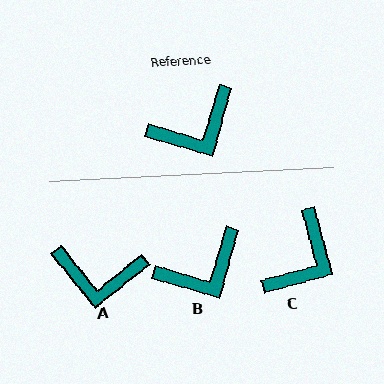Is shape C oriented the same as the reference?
No, it is off by about 31 degrees.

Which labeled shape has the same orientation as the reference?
B.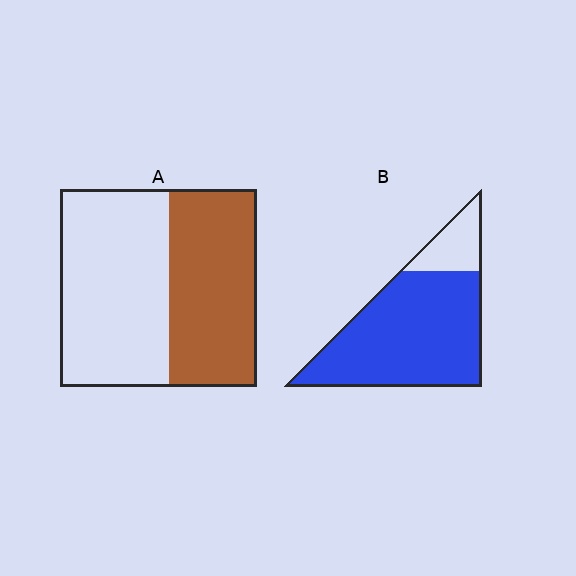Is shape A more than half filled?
No.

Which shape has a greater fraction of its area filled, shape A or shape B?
Shape B.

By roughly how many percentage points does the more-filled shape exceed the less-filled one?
By roughly 40 percentage points (B over A).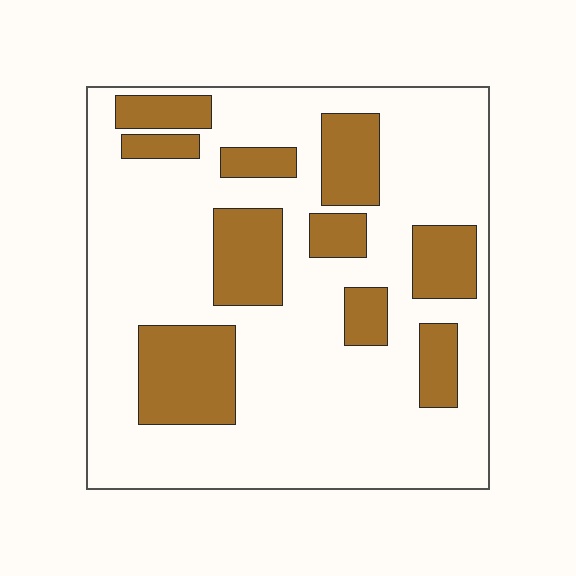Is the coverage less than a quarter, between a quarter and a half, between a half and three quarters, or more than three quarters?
Between a quarter and a half.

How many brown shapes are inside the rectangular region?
10.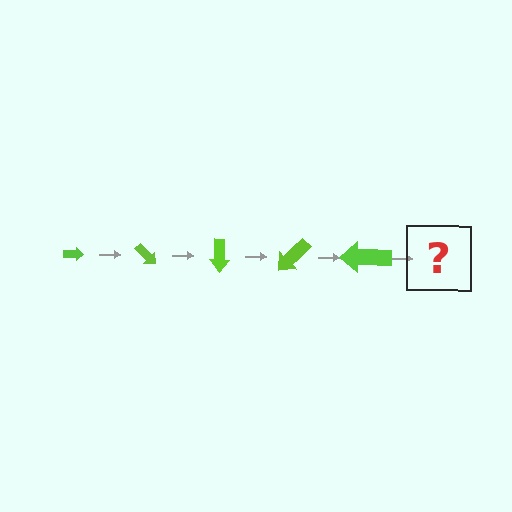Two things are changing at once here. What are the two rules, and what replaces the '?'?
The two rules are that the arrow grows larger each step and it rotates 45 degrees each step. The '?' should be an arrow, larger than the previous one and rotated 225 degrees from the start.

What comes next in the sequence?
The next element should be an arrow, larger than the previous one and rotated 225 degrees from the start.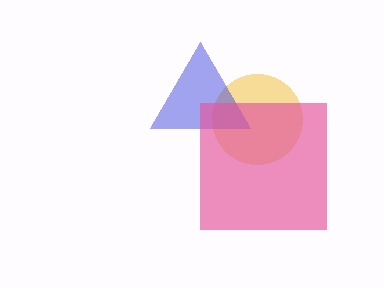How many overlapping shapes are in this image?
There are 3 overlapping shapes in the image.